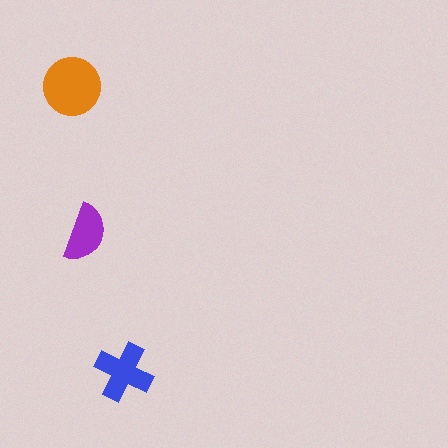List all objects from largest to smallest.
The orange circle, the blue cross, the purple semicircle.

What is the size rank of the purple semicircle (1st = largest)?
3rd.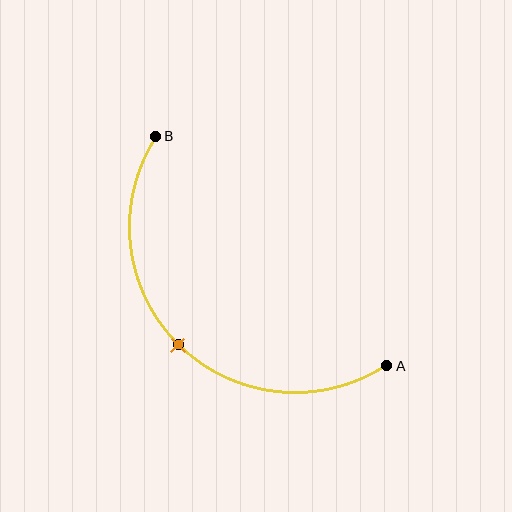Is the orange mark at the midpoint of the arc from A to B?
Yes. The orange mark lies on the arc at equal arc-length from both A and B — it is the arc midpoint.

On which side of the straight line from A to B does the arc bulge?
The arc bulges below and to the left of the straight line connecting A and B.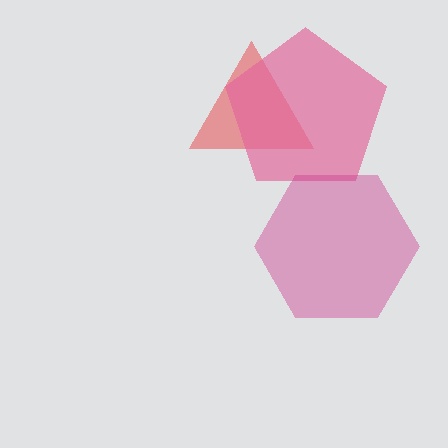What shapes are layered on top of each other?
The layered shapes are: a red triangle, a pink pentagon, a magenta hexagon.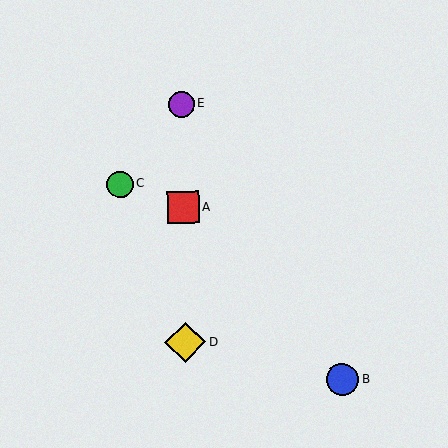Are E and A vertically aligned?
Yes, both are at x≈181.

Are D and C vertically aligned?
No, D is at x≈185 and C is at x≈120.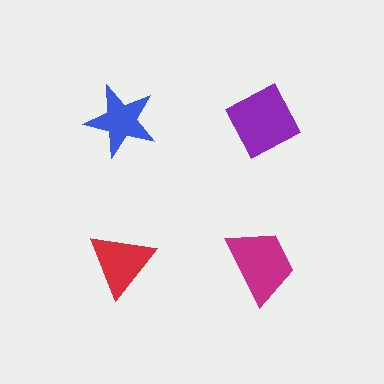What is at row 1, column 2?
A purple diamond.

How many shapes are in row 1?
2 shapes.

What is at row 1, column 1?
A blue star.